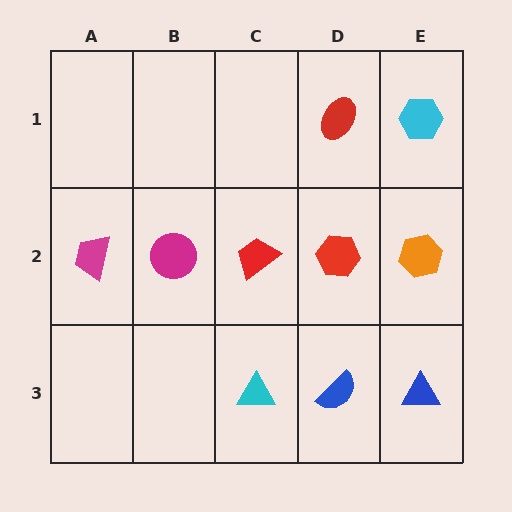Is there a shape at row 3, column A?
No, that cell is empty.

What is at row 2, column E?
An orange hexagon.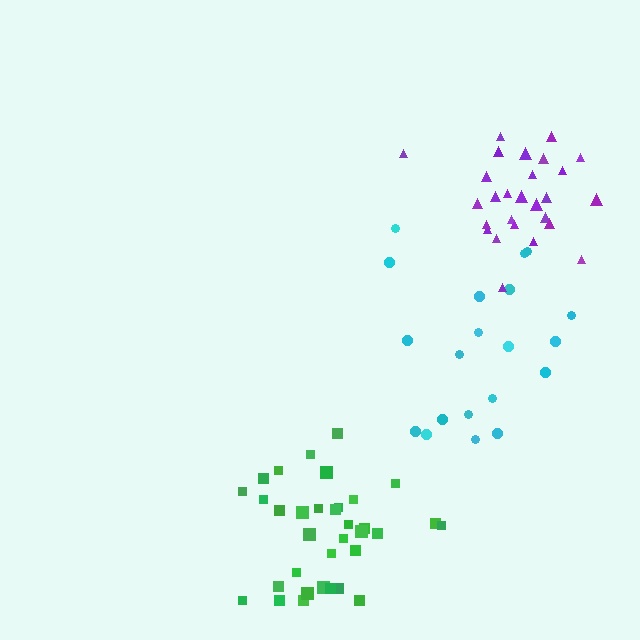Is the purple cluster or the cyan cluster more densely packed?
Purple.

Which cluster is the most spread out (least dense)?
Cyan.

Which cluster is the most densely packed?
Green.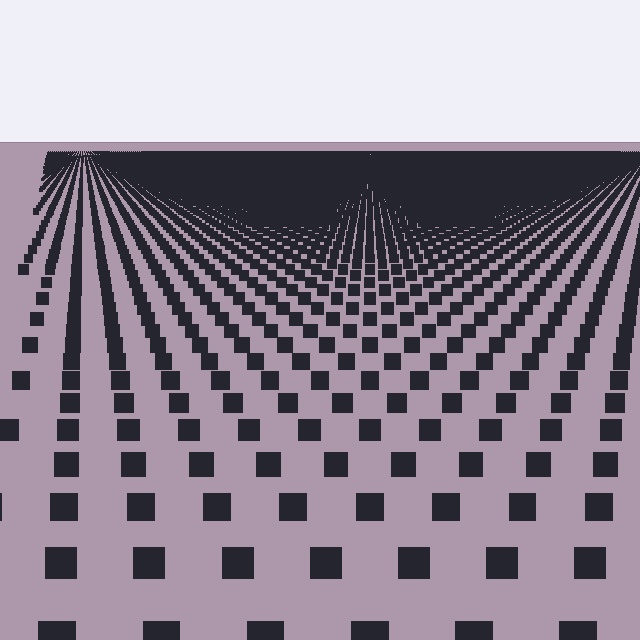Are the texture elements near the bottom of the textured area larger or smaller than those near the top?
Larger. Near the bottom, elements are closer to the viewer and appear at a bigger on-screen size.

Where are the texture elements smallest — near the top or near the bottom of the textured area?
Near the top.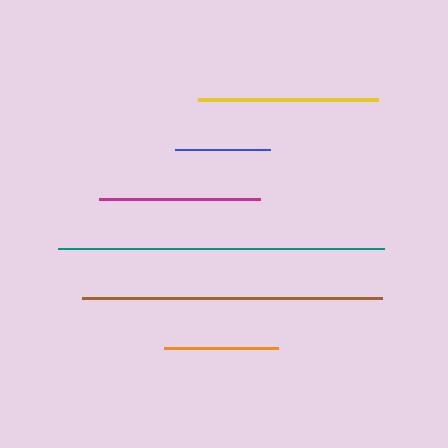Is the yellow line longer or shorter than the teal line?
The teal line is longer than the yellow line.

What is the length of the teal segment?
The teal segment is approximately 327 pixels long.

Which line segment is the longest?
The teal line is the longest at approximately 327 pixels.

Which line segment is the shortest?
The blue line is the shortest at approximately 95 pixels.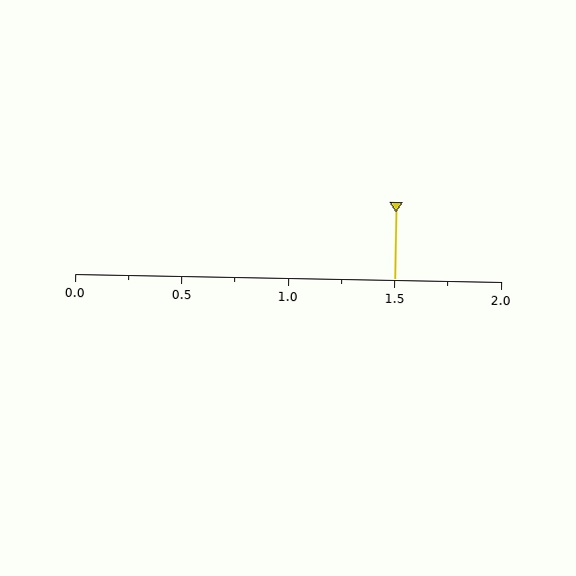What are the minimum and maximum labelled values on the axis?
The axis runs from 0.0 to 2.0.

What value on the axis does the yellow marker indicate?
The marker indicates approximately 1.5.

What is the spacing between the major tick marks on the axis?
The major ticks are spaced 0.5 apart.